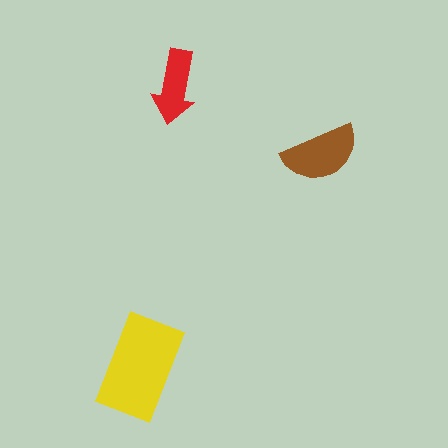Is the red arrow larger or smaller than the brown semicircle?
Smaller.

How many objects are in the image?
There are 3 objects in the image.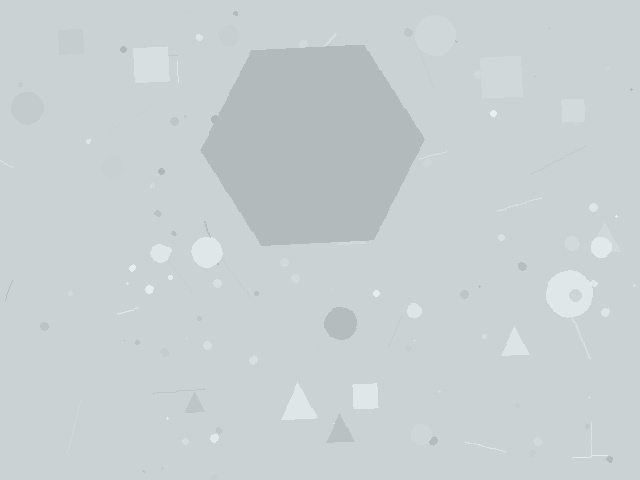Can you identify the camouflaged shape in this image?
The camouflaged shape is a hexagon.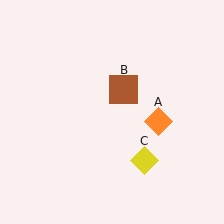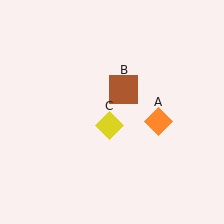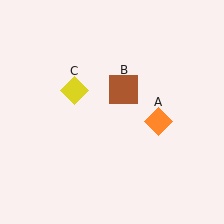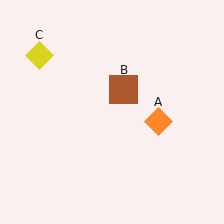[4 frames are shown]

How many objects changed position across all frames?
1 object changed position: yellow diamond (object C).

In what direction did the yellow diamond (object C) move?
The yellow diamond (object C) moved up and to the left.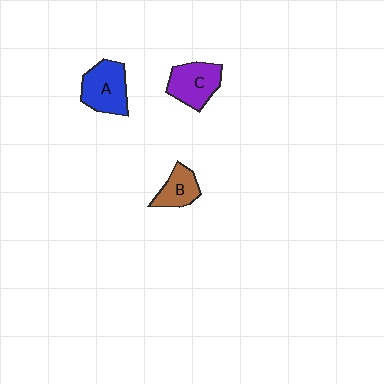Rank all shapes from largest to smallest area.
From largest to smallest: A (blue), C (purple), B (brown).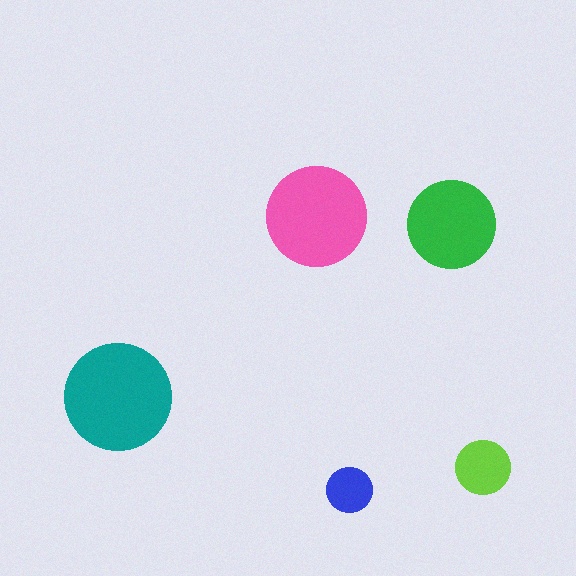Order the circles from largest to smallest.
the teal one, the pink one, the green one, the lime one, the blue one.